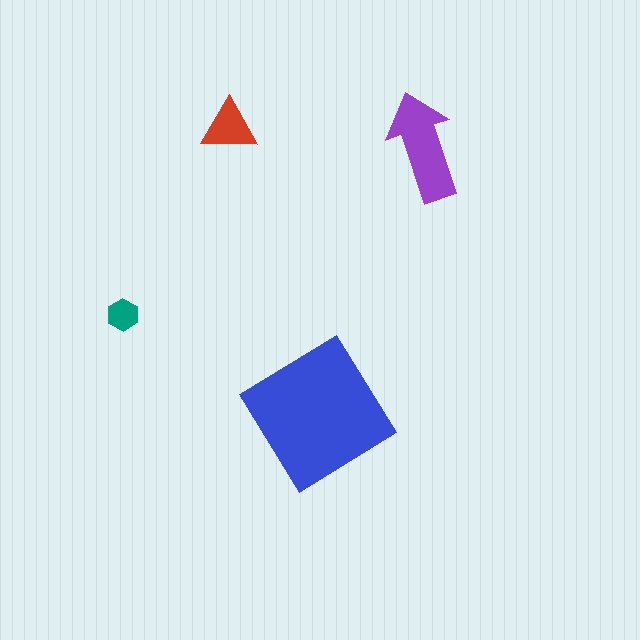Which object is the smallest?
The teal hexagon.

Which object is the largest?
The blue diamond.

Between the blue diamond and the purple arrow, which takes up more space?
The blue diamond.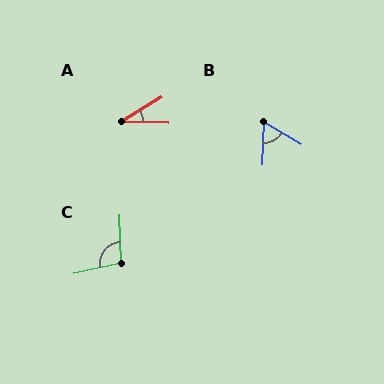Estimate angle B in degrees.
Approximately 60 degrees.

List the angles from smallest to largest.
A (33°), B (60°), C (100°).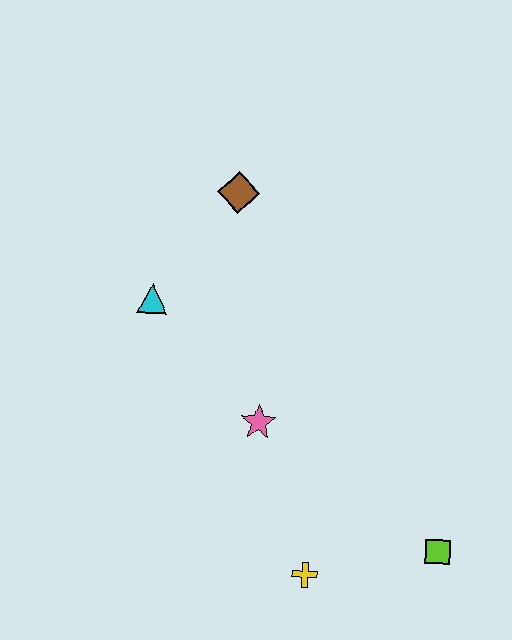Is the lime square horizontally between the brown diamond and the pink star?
No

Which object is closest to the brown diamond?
The cyan triangle is closest to the brown diamond.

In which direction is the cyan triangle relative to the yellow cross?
The cyan triangle is above the yellow cross.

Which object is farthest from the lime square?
The brown diamond is farthest from the lime square.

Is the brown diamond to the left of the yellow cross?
Yes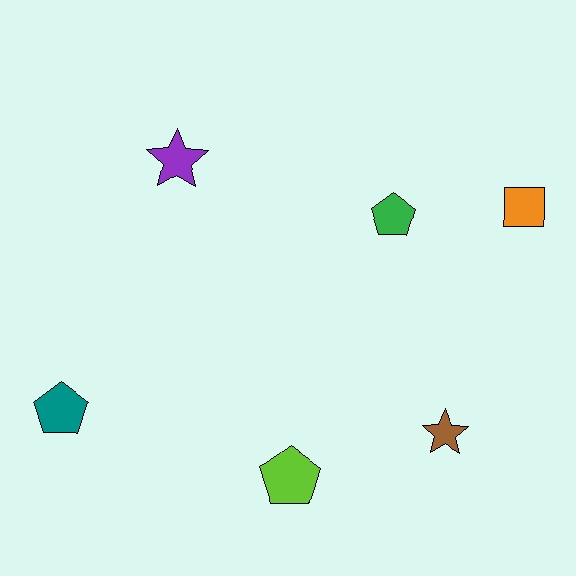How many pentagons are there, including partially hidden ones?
There are 3 pentagons.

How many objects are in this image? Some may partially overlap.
There are 6 objects.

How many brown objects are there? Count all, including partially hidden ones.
There is 1 brown object.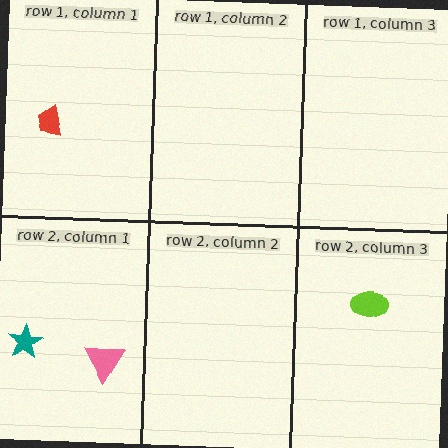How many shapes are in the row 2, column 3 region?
1.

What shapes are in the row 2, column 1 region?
The pink triangle, the teal star.